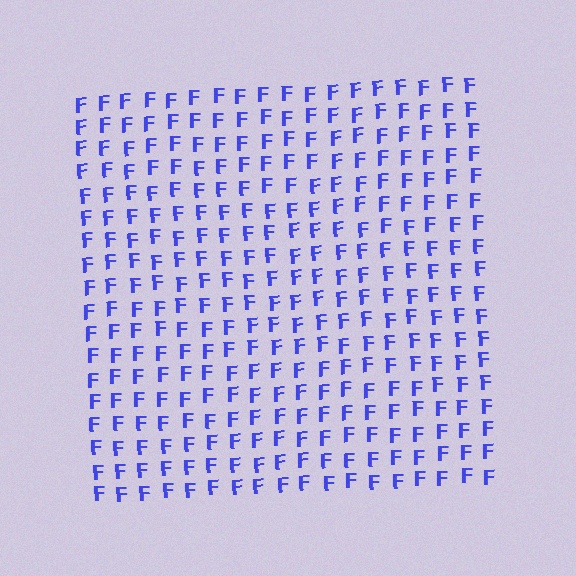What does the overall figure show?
The overall figure shows a square.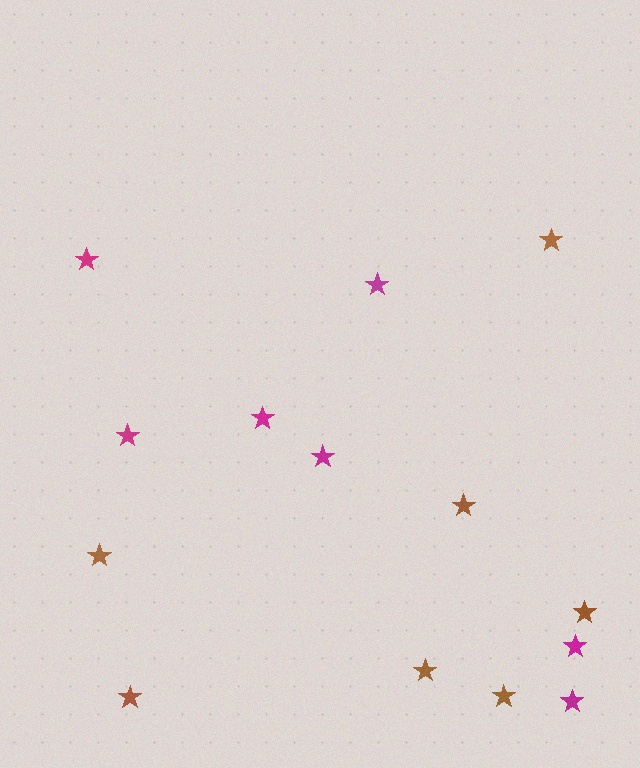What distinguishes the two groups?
There are 2 groups: one group of magenta stars (7) and one group of brown stars (7).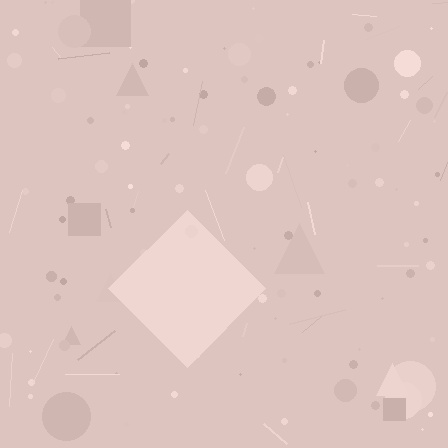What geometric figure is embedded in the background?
A diamond is embedded in the background.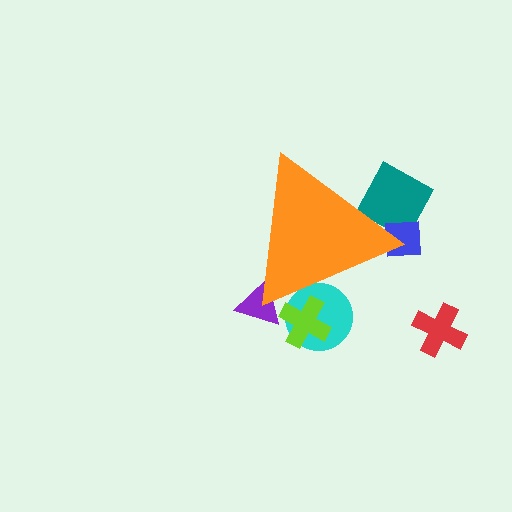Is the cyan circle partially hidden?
Yes, the cyan circle is partially hidden behind the orange triangle.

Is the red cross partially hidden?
No, the red cross is fully visible.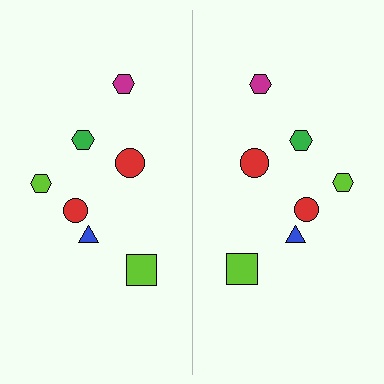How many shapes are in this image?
There are 14 shapes in this image.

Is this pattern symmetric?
Yes, this pattern has bilateral (reflection) symmetry.